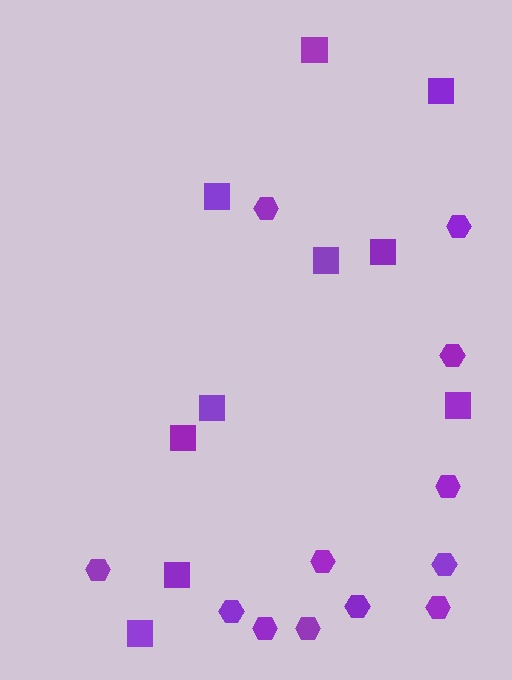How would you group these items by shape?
There are 2 groups: one group of squares (10) and one group of hexagons (12).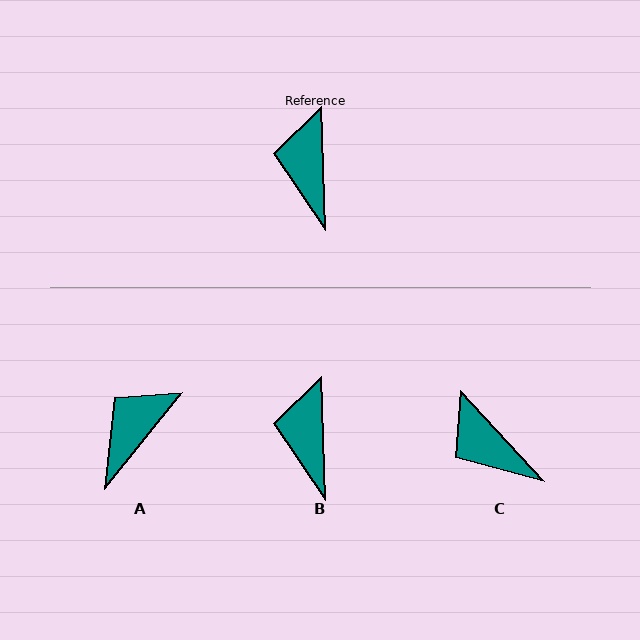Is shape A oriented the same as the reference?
No, it is off by about 41 degrees.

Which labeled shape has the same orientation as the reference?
B.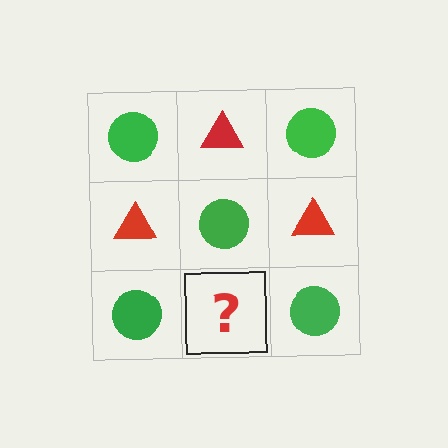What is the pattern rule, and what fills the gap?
The rule is that it alternates green circle and red triangle in a checkerboard pattern. The gap should be filled with a red triangle.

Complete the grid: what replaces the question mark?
The question mark should be replaced with a red triangle.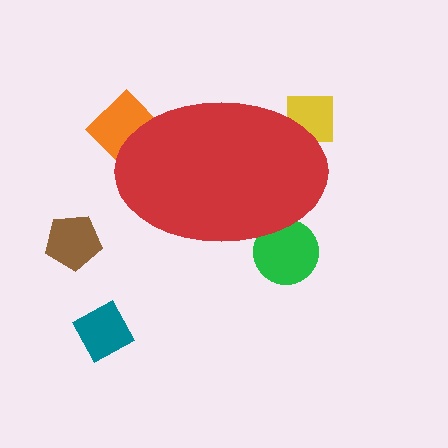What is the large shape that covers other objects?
A red ellipse.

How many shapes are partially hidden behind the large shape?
3 shapes are partially hidden.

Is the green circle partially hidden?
Yes, the green circle is partially hidden behind the red ellipse.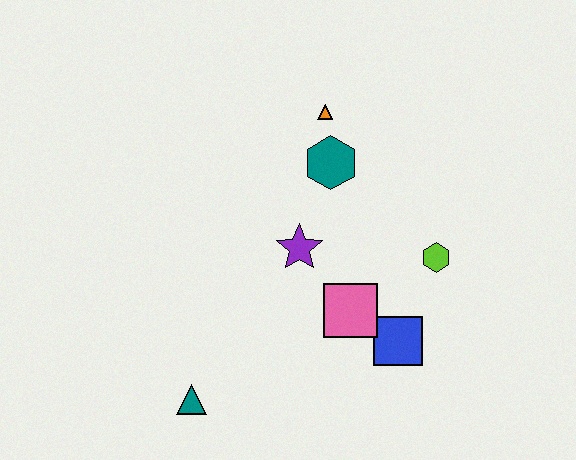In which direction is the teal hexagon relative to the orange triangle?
The teal hexagon is below the orange triangle.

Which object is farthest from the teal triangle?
The orange triangle is farthest from the teal triangle.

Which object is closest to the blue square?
The pink square is closest to the blue square.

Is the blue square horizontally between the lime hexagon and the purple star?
Yes